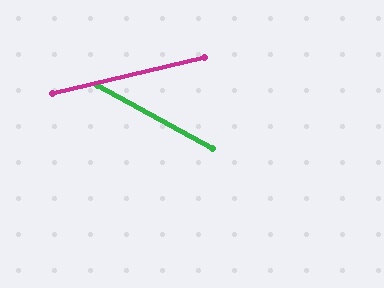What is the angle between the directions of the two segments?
Approximately 42 degrees.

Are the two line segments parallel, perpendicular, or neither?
Neither parallel nor perpendicular — they differ by about 42°.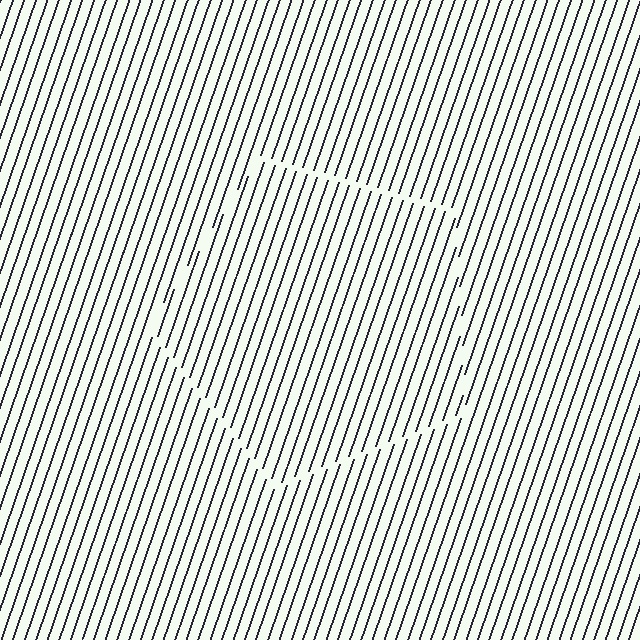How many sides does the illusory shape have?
5 sides — the line-ends trace a pentagon.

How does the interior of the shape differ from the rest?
The interior of the shape contains the same grating, shifted by half a period — the contour is defined by the phase discontinuity where line-ends from the inner and outer gratings abut.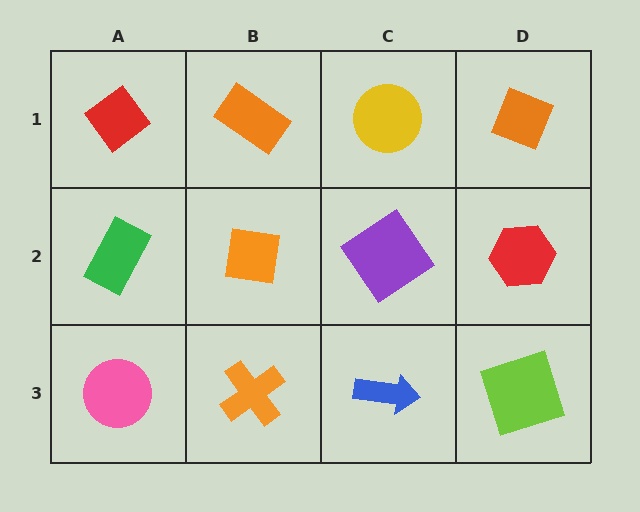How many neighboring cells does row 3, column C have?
3.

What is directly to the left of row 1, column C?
An orange rectangle.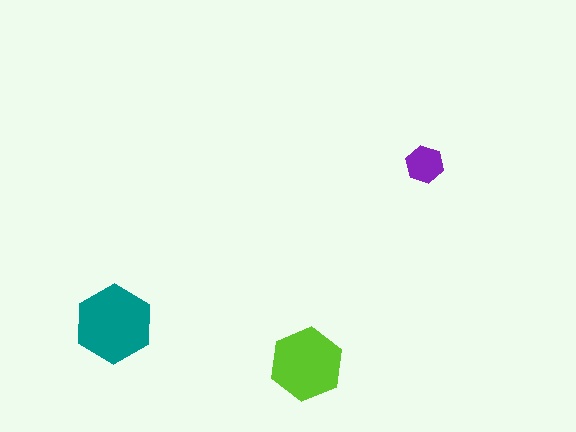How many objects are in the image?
There are 3 objects in the image.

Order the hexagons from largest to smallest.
the teal one, the lime one, the purple one.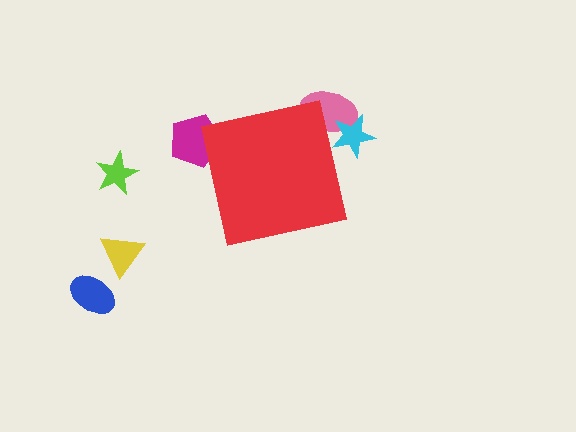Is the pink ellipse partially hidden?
Yes, the pink ellipse is partially hidden behind the red square.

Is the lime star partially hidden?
No, the lime star is fully visible.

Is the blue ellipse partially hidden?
No, the blue ellipse is fully visible.